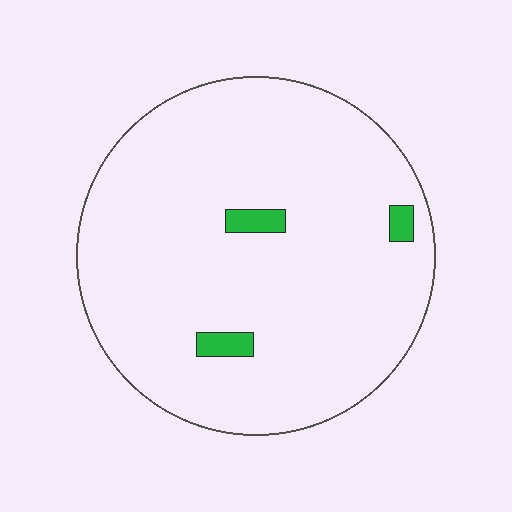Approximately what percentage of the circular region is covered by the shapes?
Approximately 5%.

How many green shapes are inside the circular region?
3.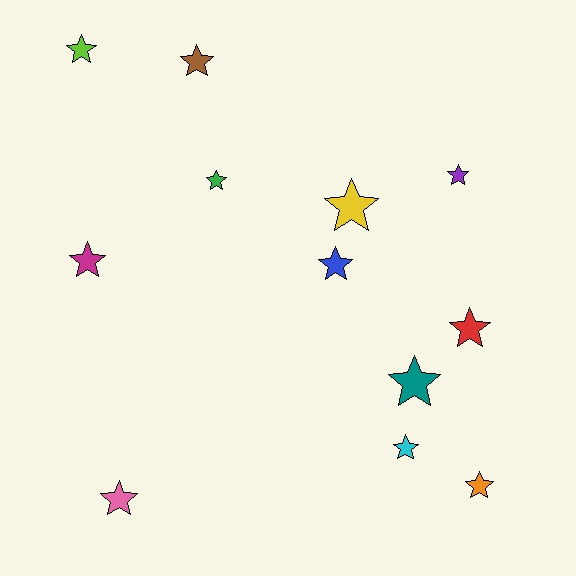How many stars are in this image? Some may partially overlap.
There are 12 stars.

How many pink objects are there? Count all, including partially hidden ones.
There is 1 pink object.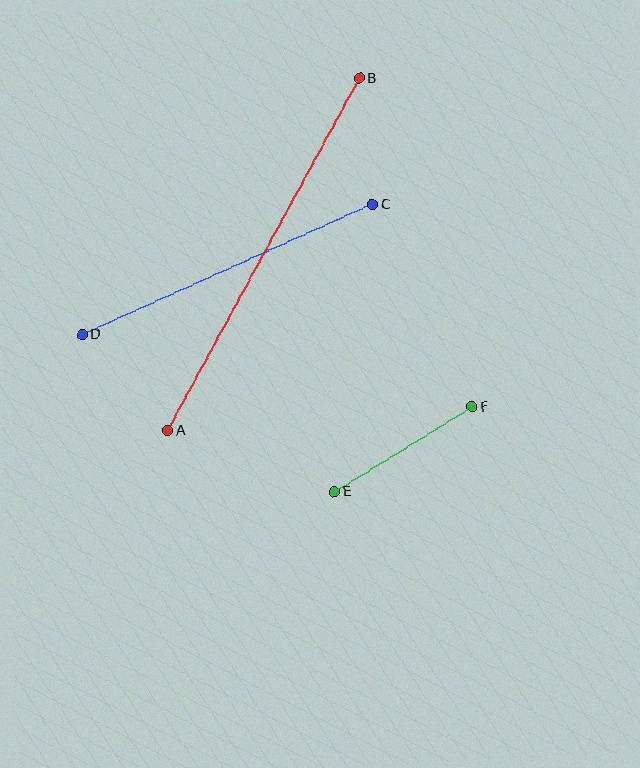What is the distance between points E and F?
The distance is approximately 162 pixels.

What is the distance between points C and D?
The distance is approximately 318 pixels.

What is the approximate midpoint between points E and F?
The midpoint is at approximately (403, 449) pixels.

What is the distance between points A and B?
The distance is approximately 401 pixels.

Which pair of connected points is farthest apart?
Points A and B are farthest apart.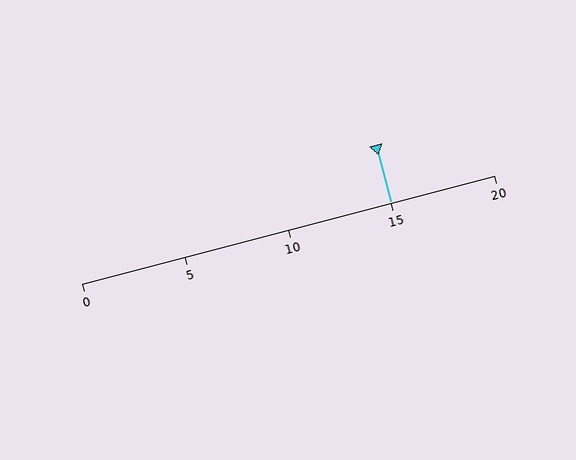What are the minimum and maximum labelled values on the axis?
The axis runs from 0 to 20.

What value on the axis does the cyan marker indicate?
The marker indicates approximately 15.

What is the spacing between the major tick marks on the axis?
The major ticks are spaced 5 apart.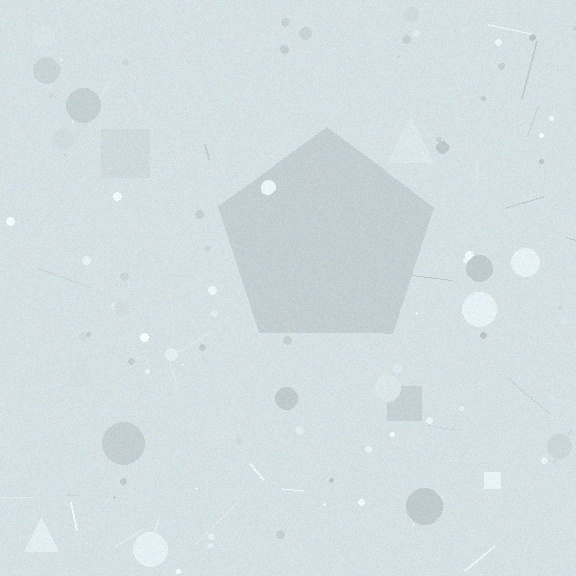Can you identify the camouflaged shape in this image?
The camouflaged shape is a pentagon.